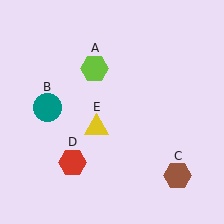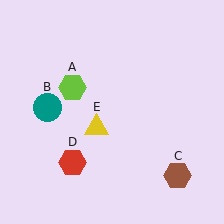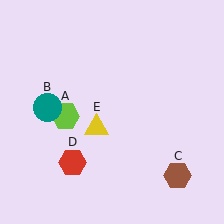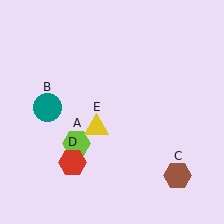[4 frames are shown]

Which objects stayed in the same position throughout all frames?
Teal circle (object B) and brown hexagon (object C) and red hexagon (object D) and yellow triangle (object E) remained stationary.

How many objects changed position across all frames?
1 object changed position: lime hexagon (object A).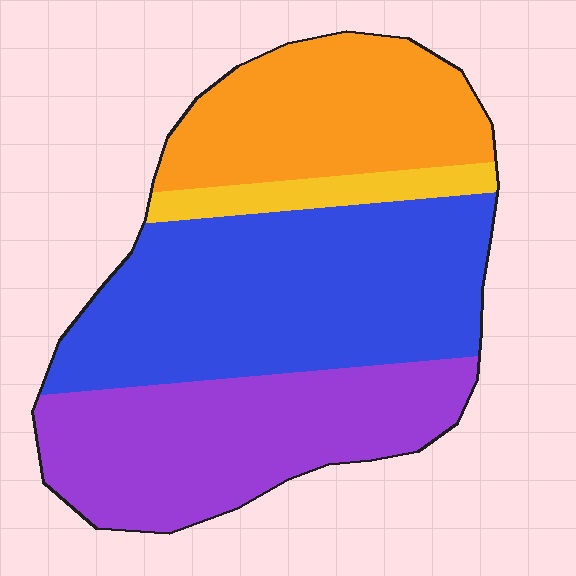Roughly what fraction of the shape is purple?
Purple takes up about one third (1/3) of the shape.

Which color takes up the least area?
Yellow, at roughly 5%.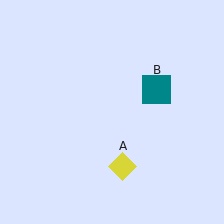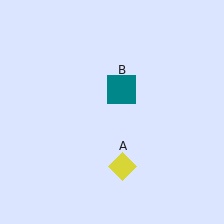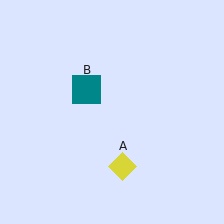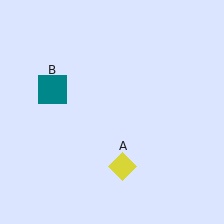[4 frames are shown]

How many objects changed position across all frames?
1 object changed position: teal square (object B).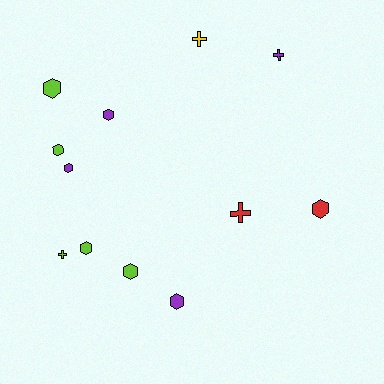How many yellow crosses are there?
There is 1 yellow cross.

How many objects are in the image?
There are 12 objects.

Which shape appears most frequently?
Hexagon, with 8 objects.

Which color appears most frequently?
Lime, with 5 objects.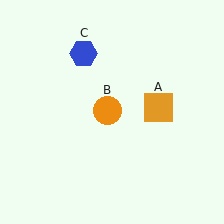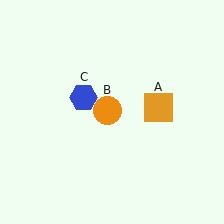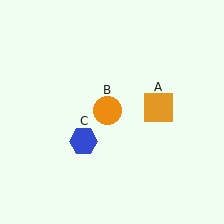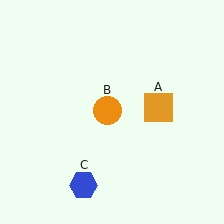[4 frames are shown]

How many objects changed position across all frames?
1 object changed position: blue hexagon (object C).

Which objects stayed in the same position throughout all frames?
Orange square (object A) and orange circle (object B) remained stationary.